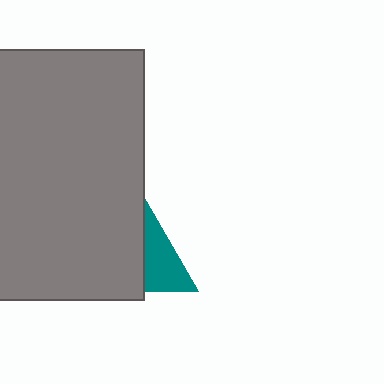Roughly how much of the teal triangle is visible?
A small part of it is visible (roughly 31%).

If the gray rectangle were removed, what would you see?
You would see the complete teal triangle.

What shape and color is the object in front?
The object in front is a gray rectangle.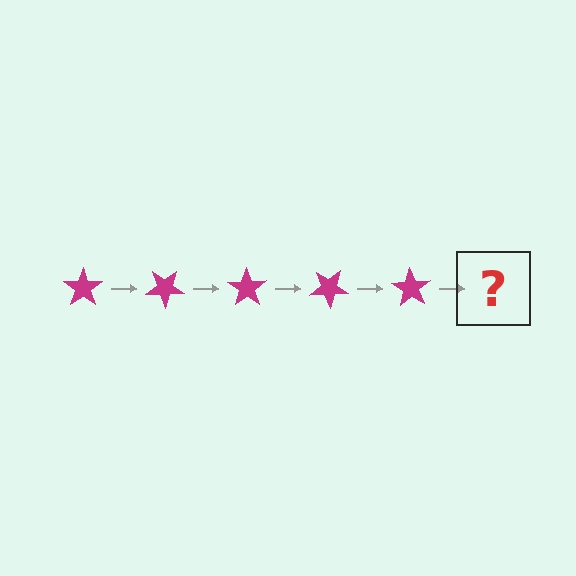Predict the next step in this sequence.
The next step is a magenta star rotated 175 degrees.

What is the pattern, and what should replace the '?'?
The pattern is that the star rotates 35 degrees each step. The '?' should be a magenta star rotated 175 degrees.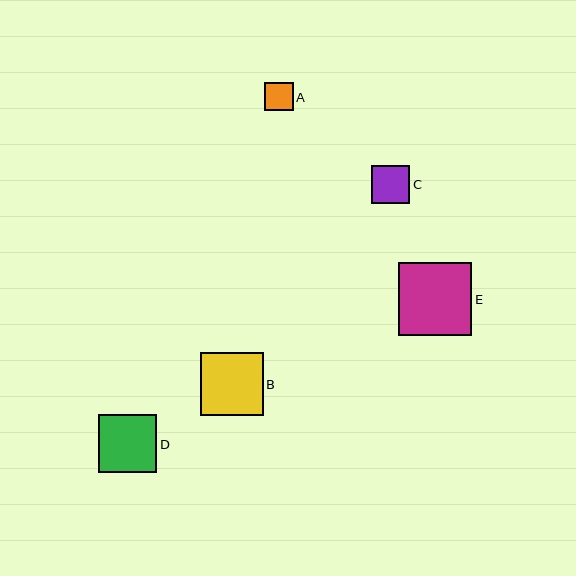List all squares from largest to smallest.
From largest to smallest: E, B, D, C, A.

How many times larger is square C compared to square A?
Square C is approximately 1.4 times the size of square A.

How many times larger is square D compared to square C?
Square D is approximately 1.5 times the size of square C.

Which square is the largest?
Square E is the largest with a size of approximately 73 pixels.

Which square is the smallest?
Square A is the smallest with a size of approximately 29 pixels.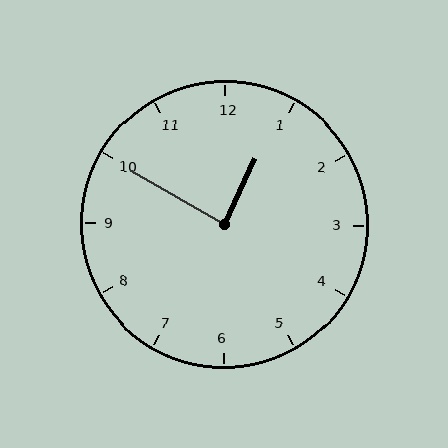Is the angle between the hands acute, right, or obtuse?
It is right.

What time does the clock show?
12:50.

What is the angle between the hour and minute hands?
Approximately 85 degrees.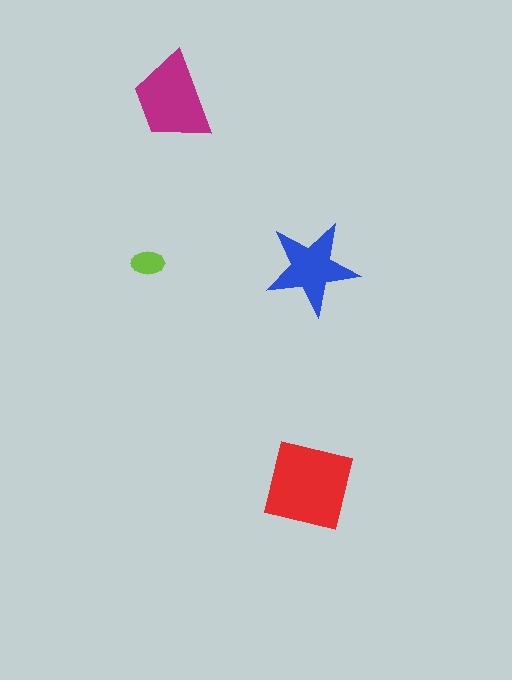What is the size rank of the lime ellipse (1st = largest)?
4th.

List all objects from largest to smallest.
The red square, the magenta trapezoid, the blue star, the lime ellipse.